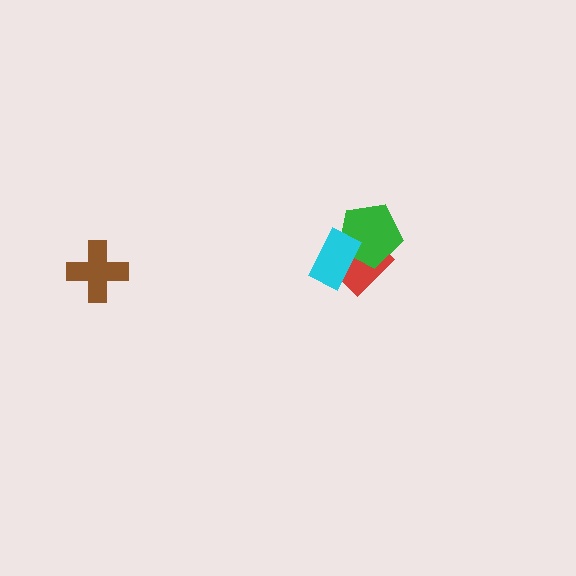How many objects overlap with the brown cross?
0 objects overlap with the brown cross.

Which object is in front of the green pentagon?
The cyan rectangle is in front of the green pentagon.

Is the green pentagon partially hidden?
Yes, it is partially covered by another shape.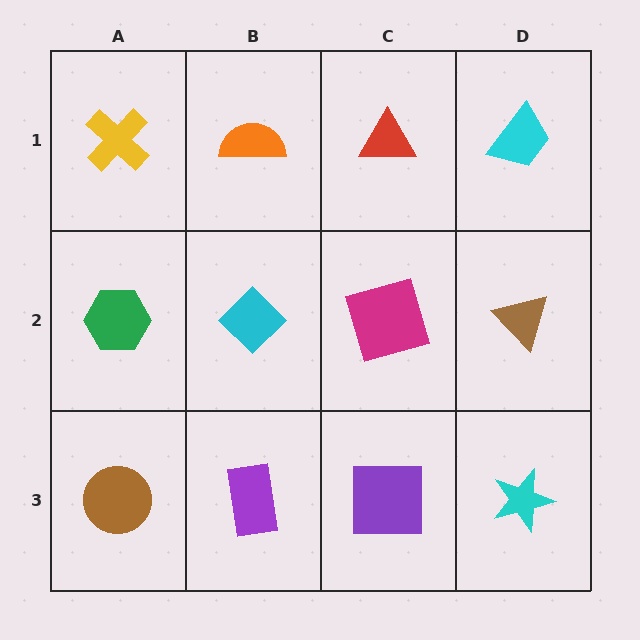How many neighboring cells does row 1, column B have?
3.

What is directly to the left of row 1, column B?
A yellow cross.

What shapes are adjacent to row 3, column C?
A magenta square (row 2, column C), a purple rectangle (row 3, column B), a cyan star (row 3, column D).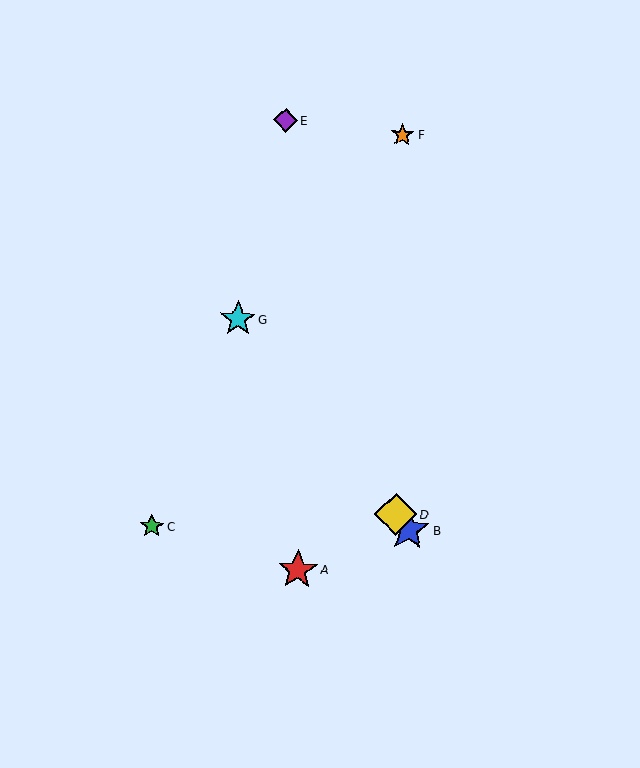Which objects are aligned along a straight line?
Objects B, D, G are aligned along a straight line.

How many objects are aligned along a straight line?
3 objects (B, D, G) are aligned along a straight line.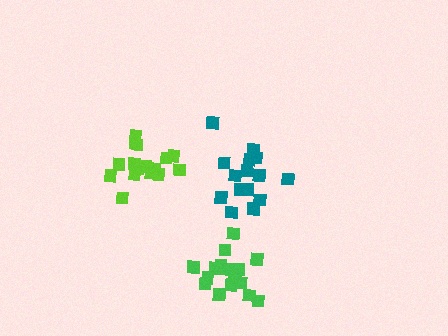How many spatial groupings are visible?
There are 3 spatial groupings.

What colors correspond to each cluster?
The clusters are colored: teal, lime, green.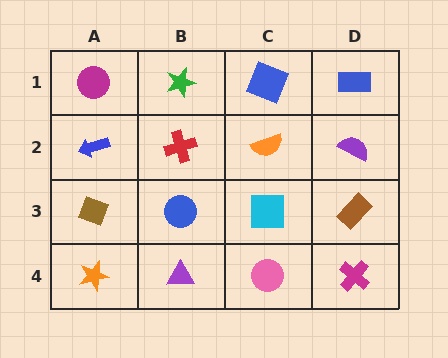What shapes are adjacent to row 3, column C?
An orange semicircle (row 2, column C), a pink circle (row 4, column C), a blue circle (row 3, column B), a brown rectangle (row 3, column D).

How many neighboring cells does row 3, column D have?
3.